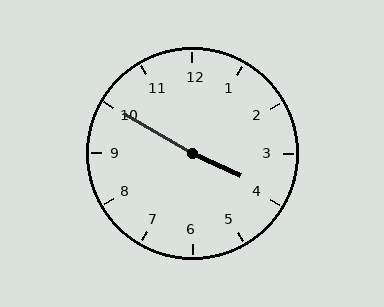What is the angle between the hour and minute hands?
Approximately 175 degrees.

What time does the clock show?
3:50.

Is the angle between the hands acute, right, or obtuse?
It is obtuse.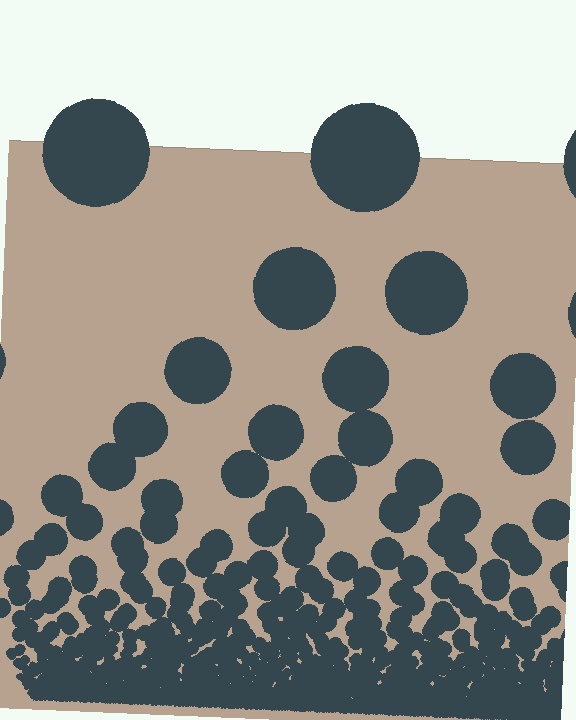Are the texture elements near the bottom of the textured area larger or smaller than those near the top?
Smaller. The gradient is inverted — elements near the bottom are smaller and denser.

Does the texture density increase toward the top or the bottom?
Density increases toward the bottom.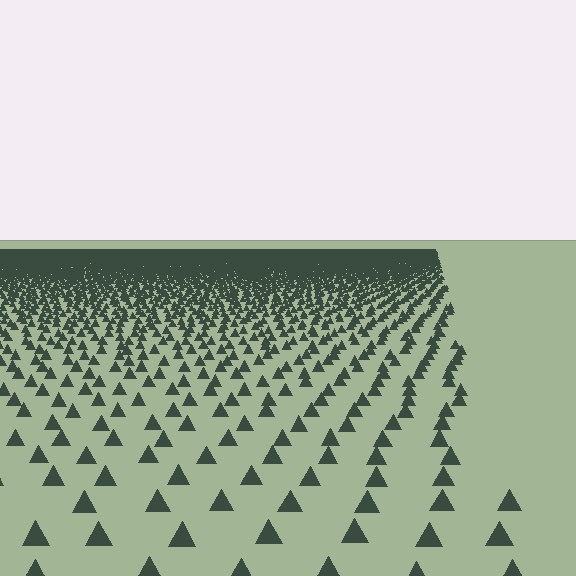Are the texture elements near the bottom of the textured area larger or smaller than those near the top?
Larger. Near the bottom, elements are closer to the viewer and appear at a bigger on-screen size.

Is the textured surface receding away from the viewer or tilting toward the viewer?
The surface is receding away from the viewer. Texture elements get smaller and denser toward the top.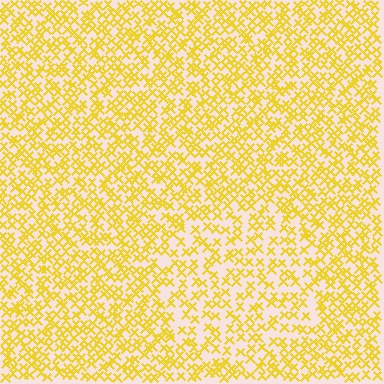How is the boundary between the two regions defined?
The boundary is defined by a change in element density (approximately 1.6x ratio). All elements are the same color, size, and shape.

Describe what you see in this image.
The image contains small yellow elements arranged at two different densities. A circle-shaped region is visible where the elements are less densely packed than the surrounding area.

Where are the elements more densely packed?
The elements are more densely packed outside the circle boundary.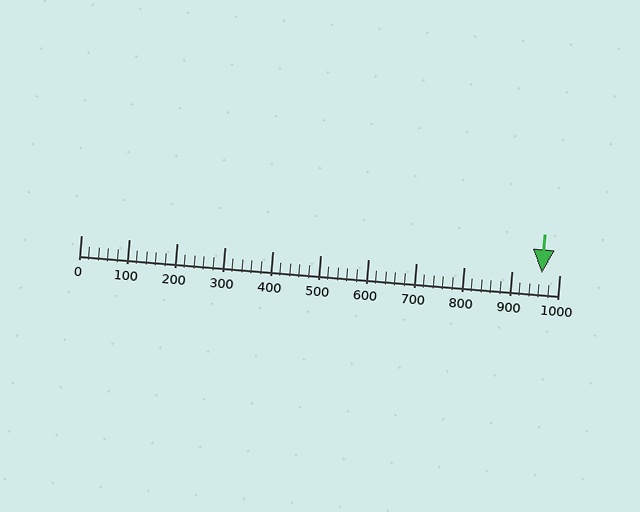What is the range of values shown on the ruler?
The ruler shows values from 0 to 1000.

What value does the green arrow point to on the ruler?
The green arrow points to approximately 964.